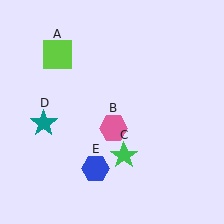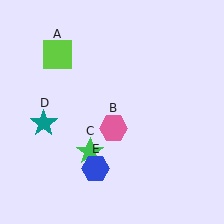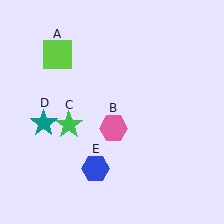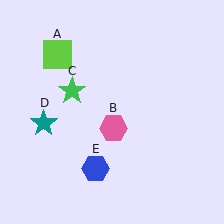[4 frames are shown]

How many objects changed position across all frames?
1 object changed position: green star (object C).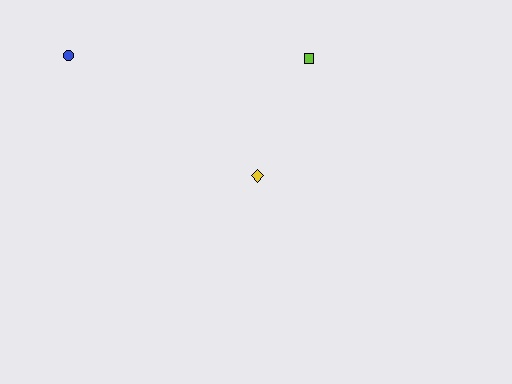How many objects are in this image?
There are 3 objects.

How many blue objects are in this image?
There is 1 blue object.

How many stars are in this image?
There are no stars.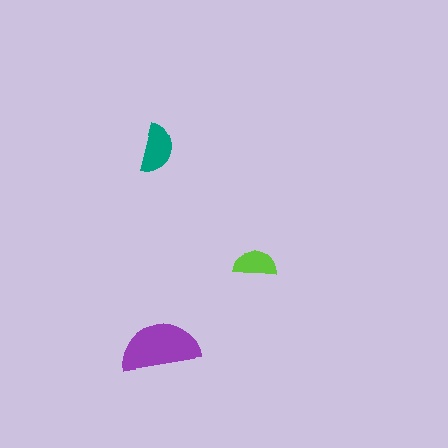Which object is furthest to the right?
The lime semicircle is rightmost.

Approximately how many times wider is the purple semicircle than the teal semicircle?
About 1.5 times wider.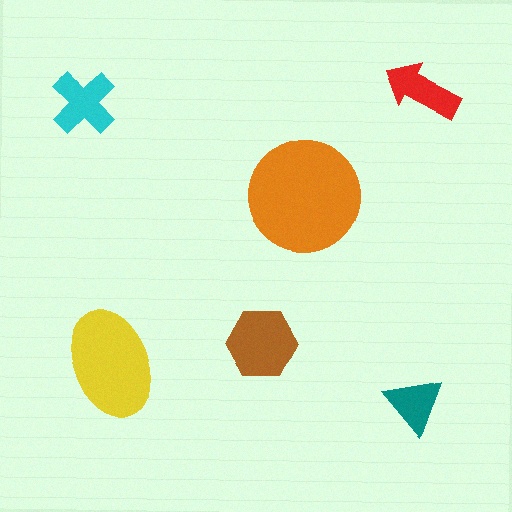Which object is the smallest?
The teal triangle.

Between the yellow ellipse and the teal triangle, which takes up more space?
The yellow ellipse.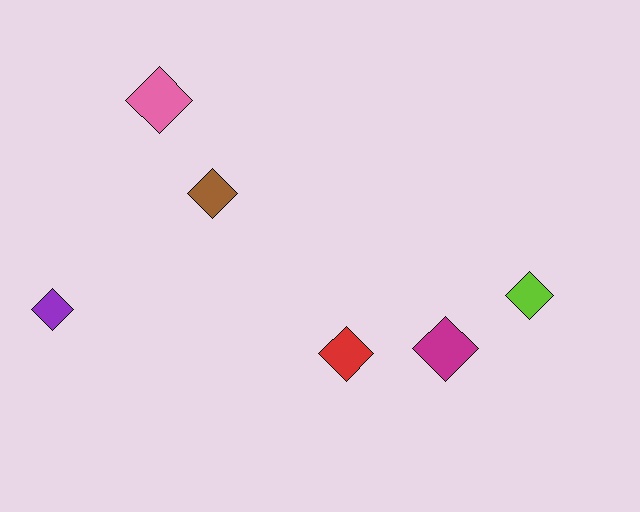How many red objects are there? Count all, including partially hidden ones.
There is 1 red object.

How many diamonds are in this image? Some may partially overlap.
There are 6 diamonds.